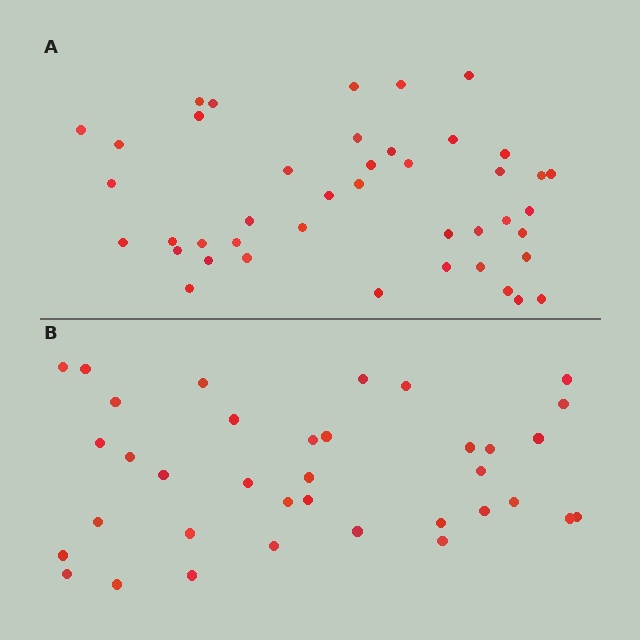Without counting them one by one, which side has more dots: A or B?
Region A (the top region) has more dots.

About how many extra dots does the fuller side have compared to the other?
Region A has roughly 8 or so more dots than region B.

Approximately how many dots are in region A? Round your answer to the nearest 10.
About 40 dots. (The exact count is 43, which rounds to 40.)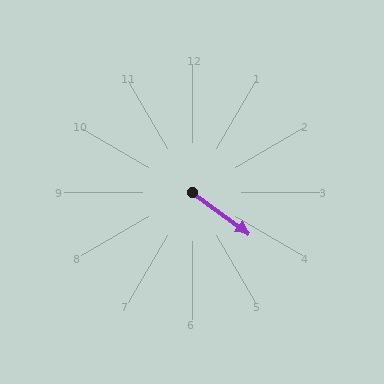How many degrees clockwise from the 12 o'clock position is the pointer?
Approximately 127 degrees.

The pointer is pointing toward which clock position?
Roughly 4 o'clock.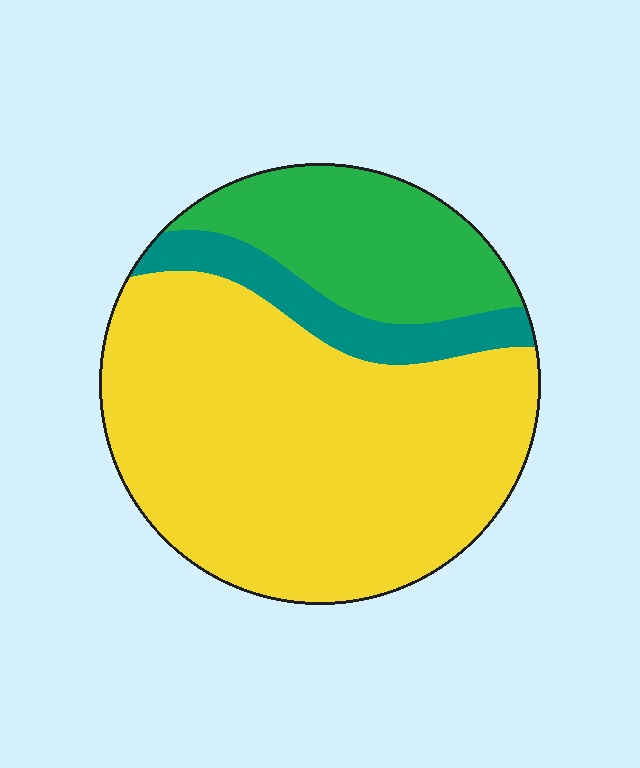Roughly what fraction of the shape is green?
Green takes up about one fifth (1/5) of the shape.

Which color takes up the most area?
Yellow, at roughly 65%.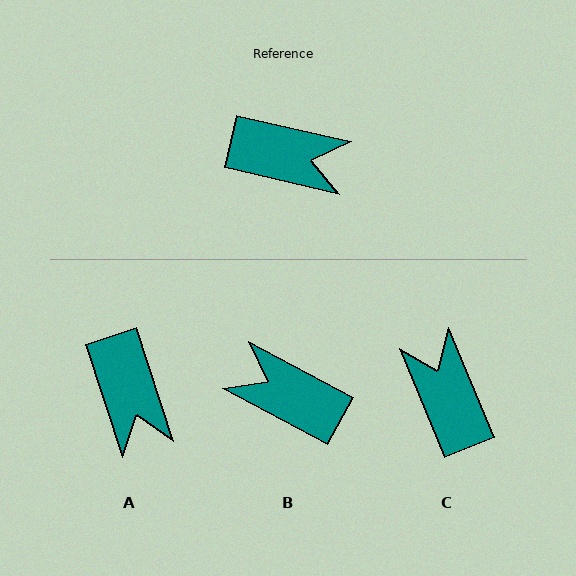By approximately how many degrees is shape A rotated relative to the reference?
Approximately 59 degrees clockwise.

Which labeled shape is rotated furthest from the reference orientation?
B, about 165 degrees away.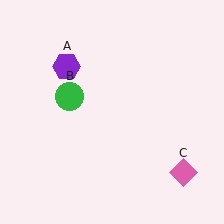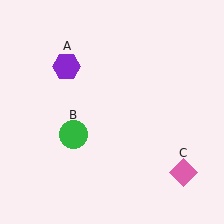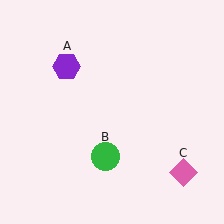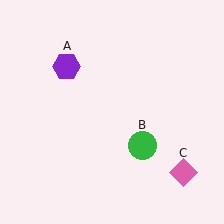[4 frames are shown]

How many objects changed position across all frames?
1 object changed position: green circle (object B).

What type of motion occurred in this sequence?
The green circle (object B) rotated counterclockwise around the center of the scene.